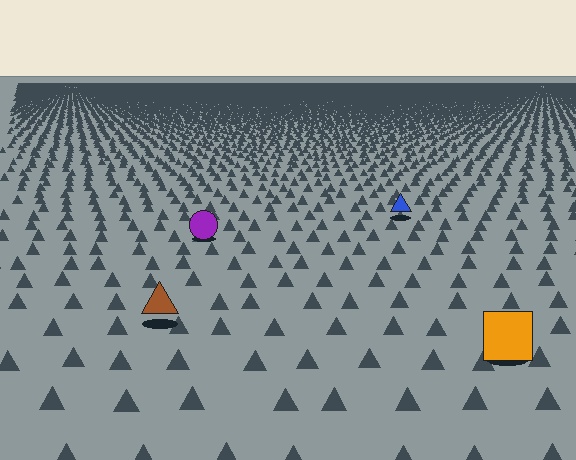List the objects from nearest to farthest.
From nearest to farthest: the orange square, the brown triangle, the purple circle, the blue triangle.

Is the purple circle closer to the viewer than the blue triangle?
Yes. The purple circle is closer — you can tell from the texture gradient: the ground texture is coarser near it.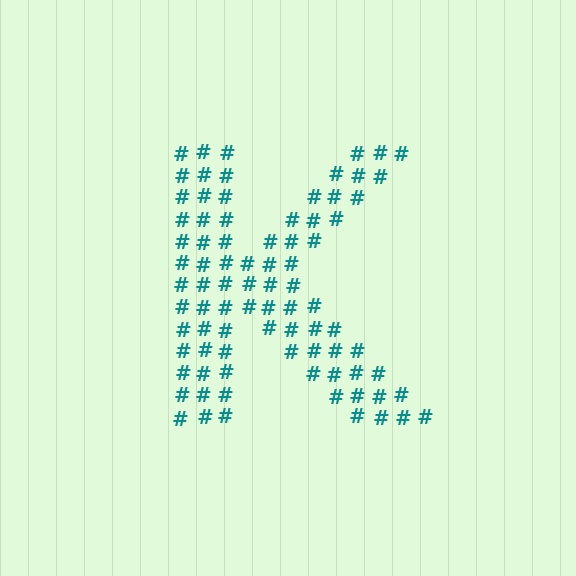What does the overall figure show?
The overall figure shows the letter K.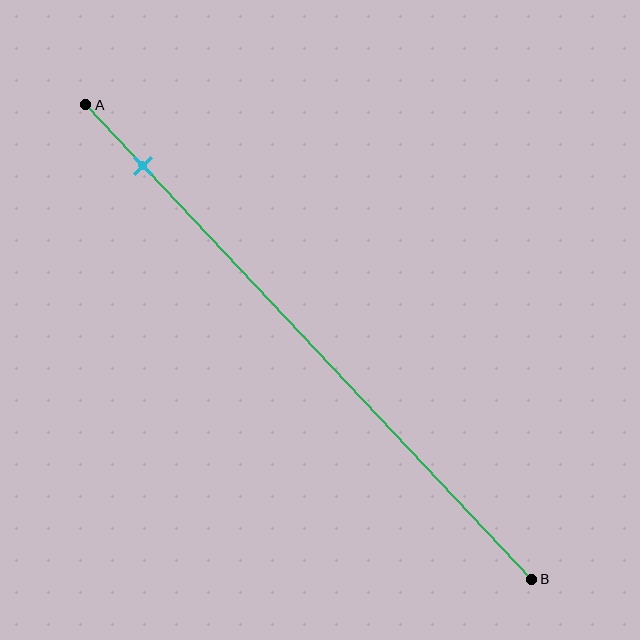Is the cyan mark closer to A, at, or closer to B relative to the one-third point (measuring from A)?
The cyan mark is closer to point A than the one-third point of segment AB.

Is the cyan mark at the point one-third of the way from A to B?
No, the mark is at about 15% from A, not at the 33% one-third point.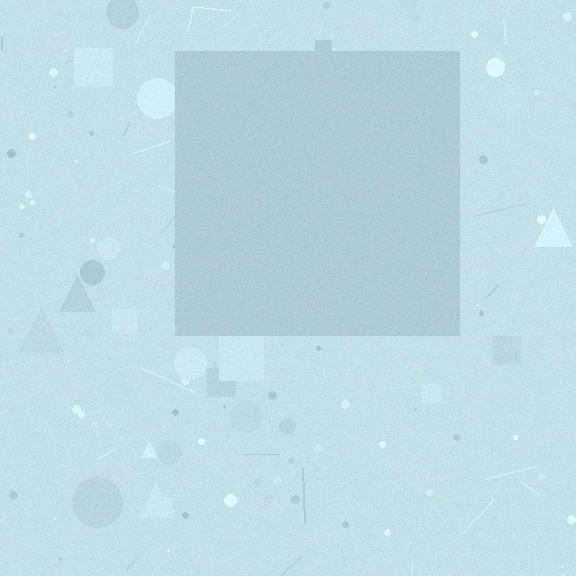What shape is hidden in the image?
A square is hidden in the image.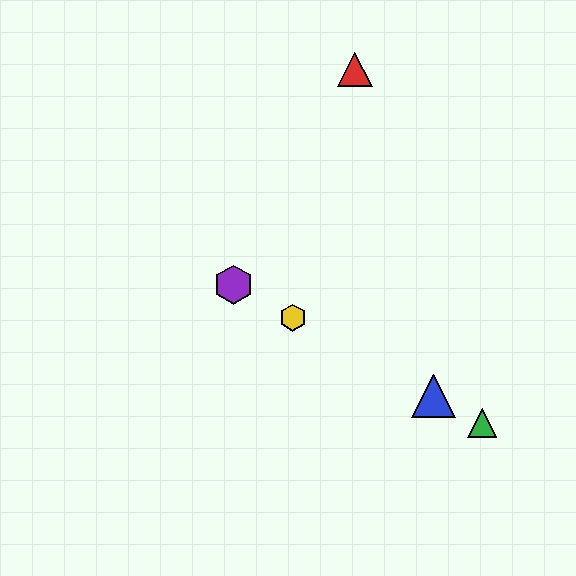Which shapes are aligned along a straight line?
The blue triangle, the green triangle, the yellow hexagon, the purple hexagon are aligned along a straight line.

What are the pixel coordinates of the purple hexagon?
The purple hexagon is at (234, 285).